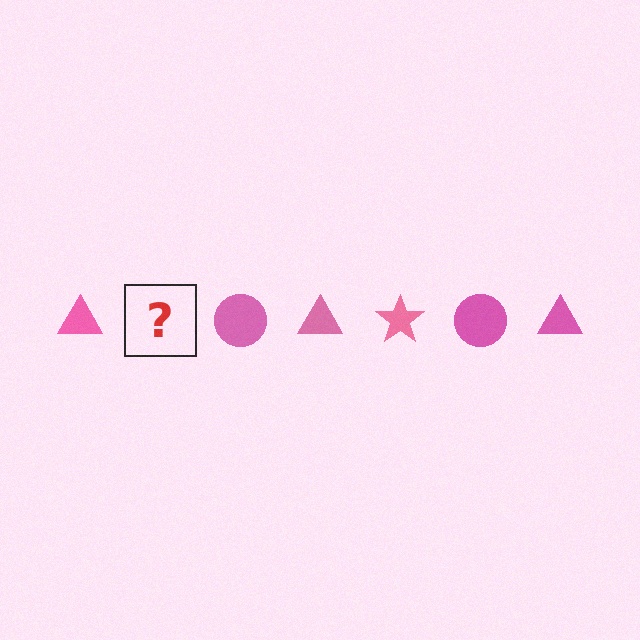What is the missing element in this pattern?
The missing element is a pink star.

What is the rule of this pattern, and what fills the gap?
The rule is that the pattern cycles through triangle, star, circle shapes in pink. The gap should be filled with a pink star.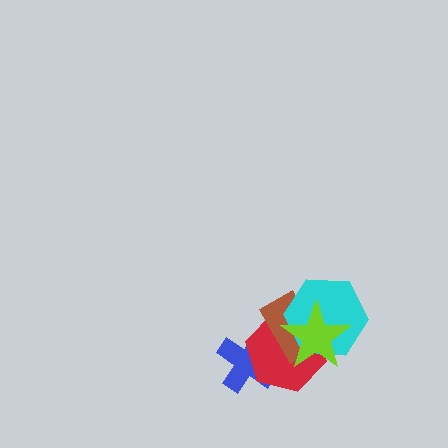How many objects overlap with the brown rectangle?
3 objects overlap with the brown rectangle.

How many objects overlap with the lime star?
3 objects overlap with the lime star.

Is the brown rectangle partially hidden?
Yes, it is partially covered by another shape.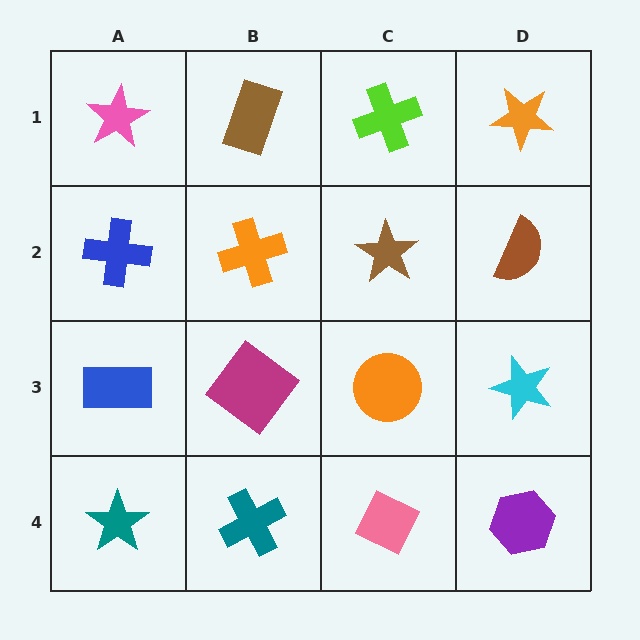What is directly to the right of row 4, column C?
A purple hexagon.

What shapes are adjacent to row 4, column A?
A blue rectangle (row 3, column A), a teal cross (row 4, column B).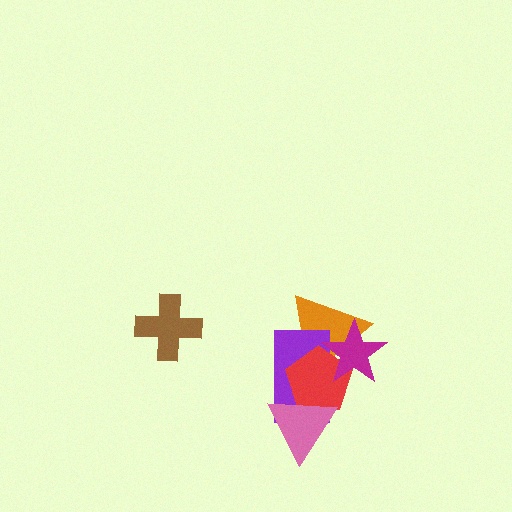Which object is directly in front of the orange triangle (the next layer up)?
The purple rectangle is directly in front of the orange triangle.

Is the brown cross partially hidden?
No, no other shape covers it.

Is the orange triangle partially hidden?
Yes, it is partially covered by another shape.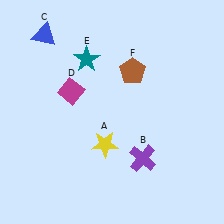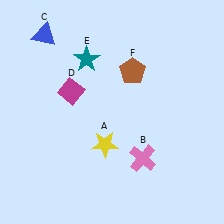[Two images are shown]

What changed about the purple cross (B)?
In Image 1, B is purple. In Image 2, it changed to pink.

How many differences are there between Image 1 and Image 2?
There is 1 difference between the two images.